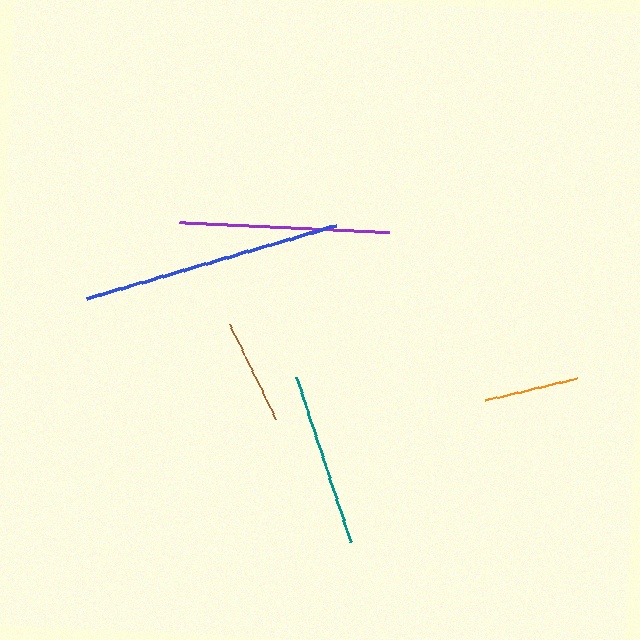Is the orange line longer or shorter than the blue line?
The blue line is longer than the orange line.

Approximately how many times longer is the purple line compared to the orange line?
The purple line is approximately 2.2 times the length of the orange line.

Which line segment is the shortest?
The orange line is the shortest at approximately 94 pixels.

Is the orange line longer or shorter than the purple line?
The purple line is longer than the orange line.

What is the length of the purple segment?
The purple segment is approximately 210 pixels long.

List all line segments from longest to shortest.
From longest to shortest: blue, purple, teal, brown, orange.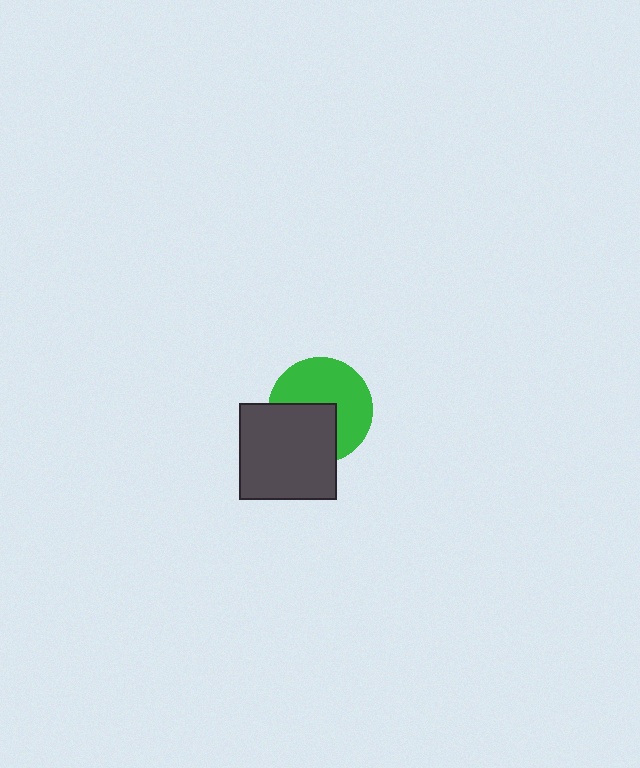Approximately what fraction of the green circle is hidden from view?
Roughly 40% of the green circle is hidden behind the dark gray square.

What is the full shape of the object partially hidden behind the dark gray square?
The partially hidden object is a green circle.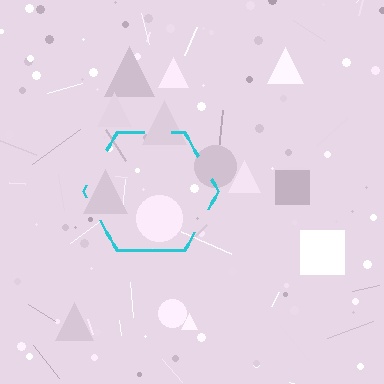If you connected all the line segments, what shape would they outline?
They would outline a hexagon.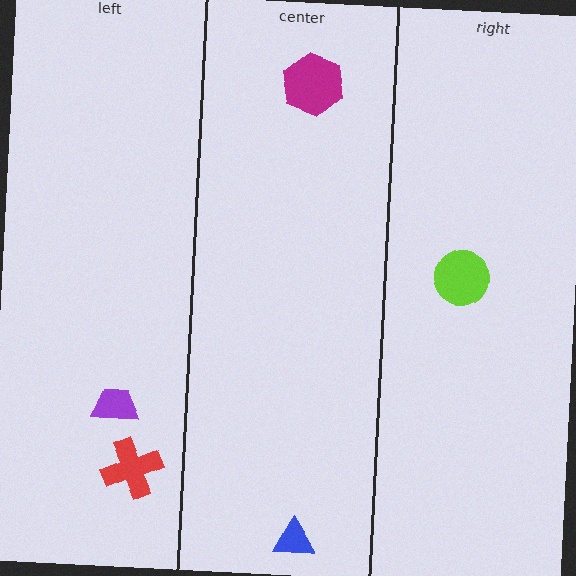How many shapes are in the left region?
2.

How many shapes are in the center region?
2.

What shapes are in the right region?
The lime circle.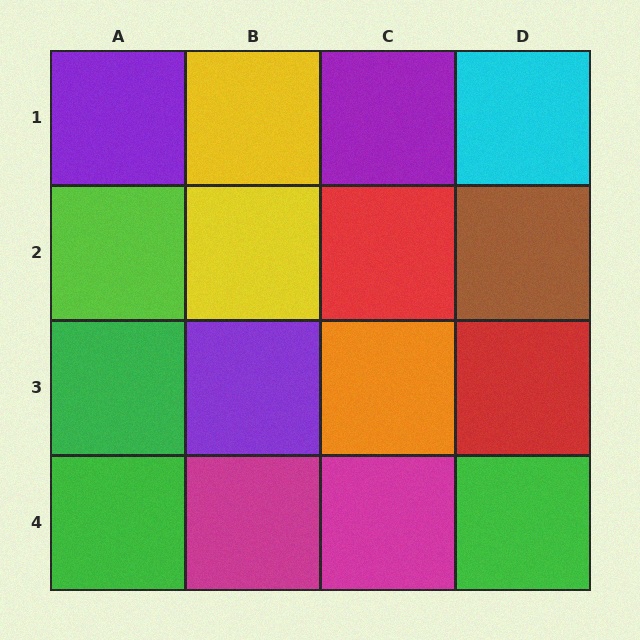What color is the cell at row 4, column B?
Magenta.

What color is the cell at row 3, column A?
Green.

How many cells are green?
3 cells are green.